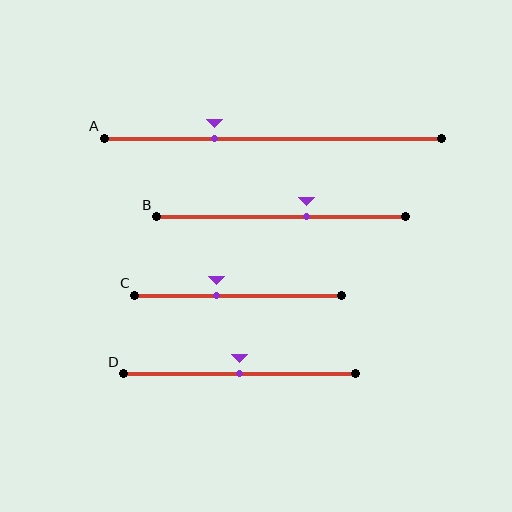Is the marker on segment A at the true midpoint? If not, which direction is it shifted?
No, the marker on segment A is shifted to the left by about 17% of the segment length.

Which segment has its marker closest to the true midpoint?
Segment D has its marker closest to the true midpoint.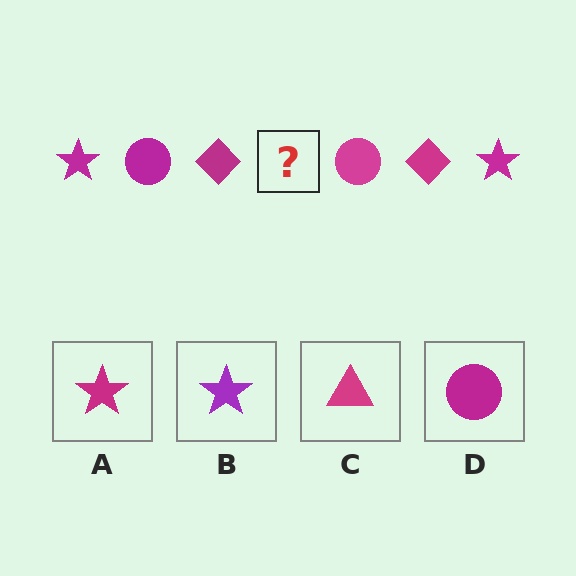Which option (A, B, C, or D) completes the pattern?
A.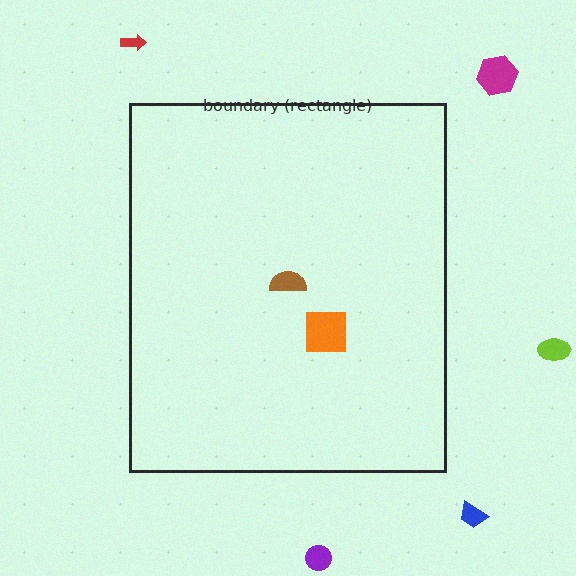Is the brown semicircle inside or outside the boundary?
Inside.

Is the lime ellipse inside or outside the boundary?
Outside.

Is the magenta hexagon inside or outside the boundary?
Outside.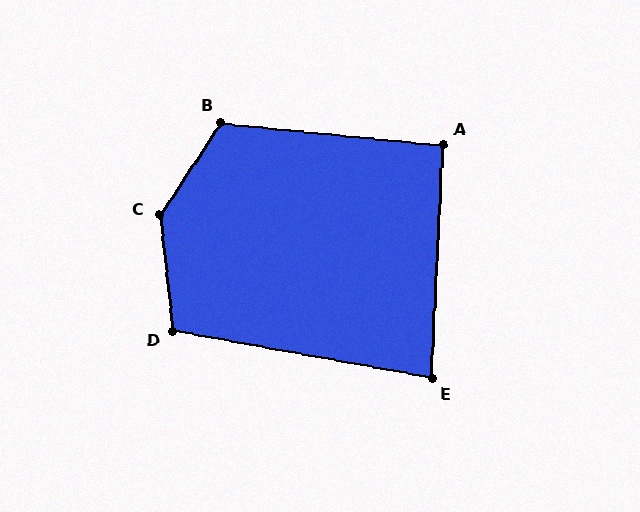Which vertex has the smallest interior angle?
E, at approximately 83 degrees.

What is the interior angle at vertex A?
Approximately 93 degrees (approximately right).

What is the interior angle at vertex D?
Approximately 107 degrees (obtuse).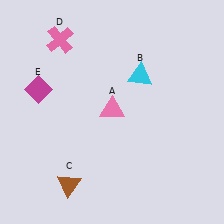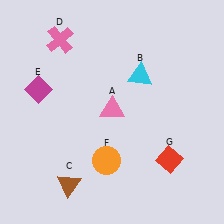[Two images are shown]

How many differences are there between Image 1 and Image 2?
There are 2 differences between the two images.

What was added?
An orange circle (F), a red diamond (G) were added in Image 2.